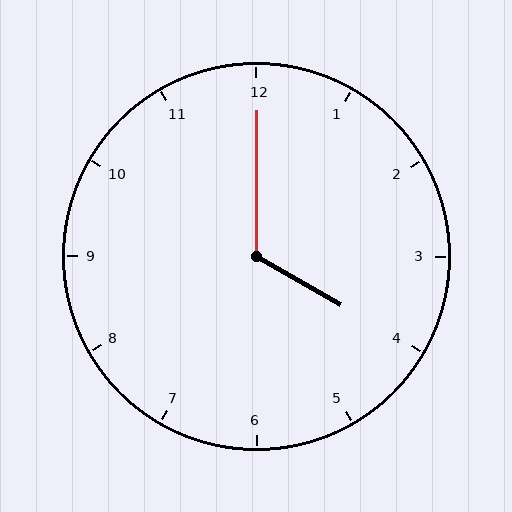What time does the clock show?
4:00.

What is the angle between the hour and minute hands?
Approximately 120 degrees.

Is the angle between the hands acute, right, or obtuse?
It is obtuse.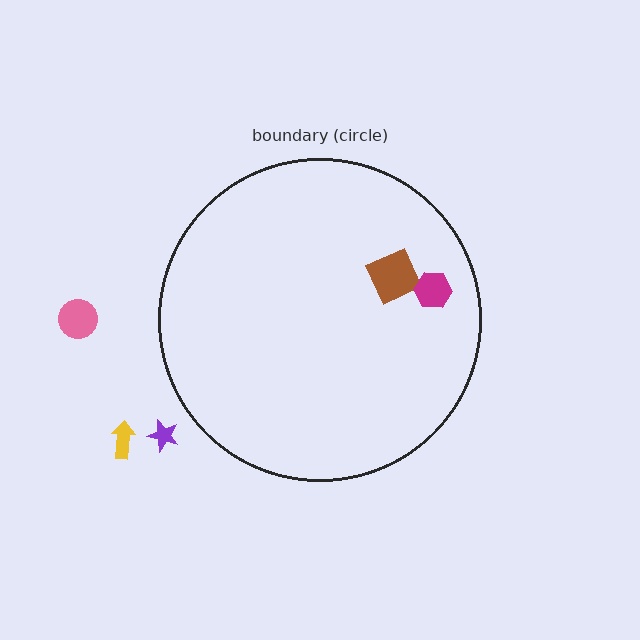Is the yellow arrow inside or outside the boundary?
Outside.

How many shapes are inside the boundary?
2 inside, 3 outside.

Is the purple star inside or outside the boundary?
Outside.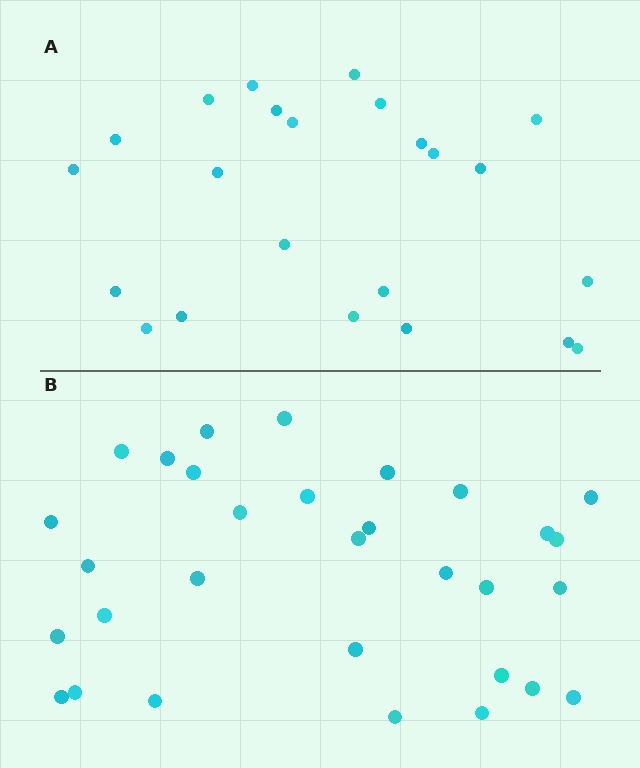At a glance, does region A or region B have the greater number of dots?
Region B (the bottom region) has more dots.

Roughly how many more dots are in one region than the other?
Region B has roughly 8 or so more dots than region A.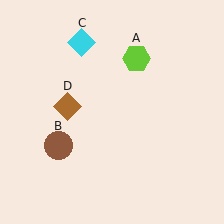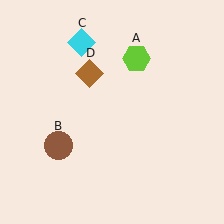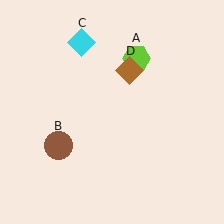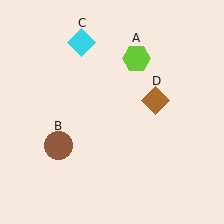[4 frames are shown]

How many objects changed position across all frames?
1 object changed position: brown diamond (object D).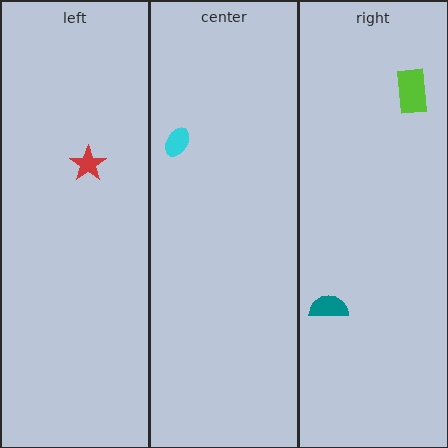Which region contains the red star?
The left region.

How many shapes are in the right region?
2.